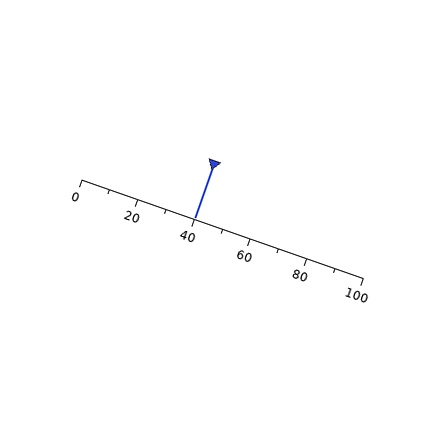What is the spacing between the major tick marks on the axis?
The major ticks are spaced 20 apart.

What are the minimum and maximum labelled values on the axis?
The axis runs from 0 to 100.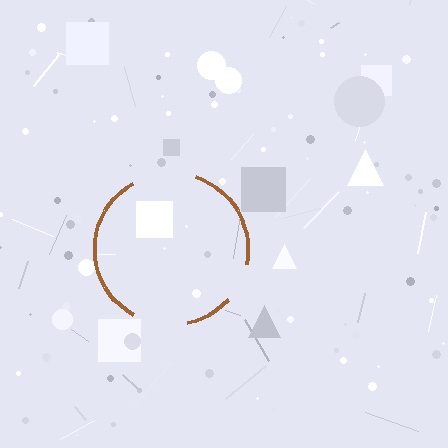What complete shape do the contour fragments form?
The contour fragments form a circle.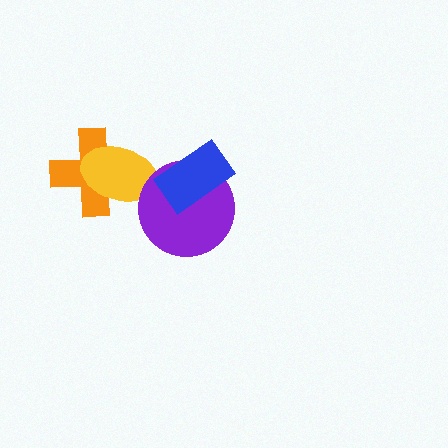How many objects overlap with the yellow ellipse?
2 objects overlap with the yellow ellipse.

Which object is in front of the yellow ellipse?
The purple circle is in front of the yellow ellipse.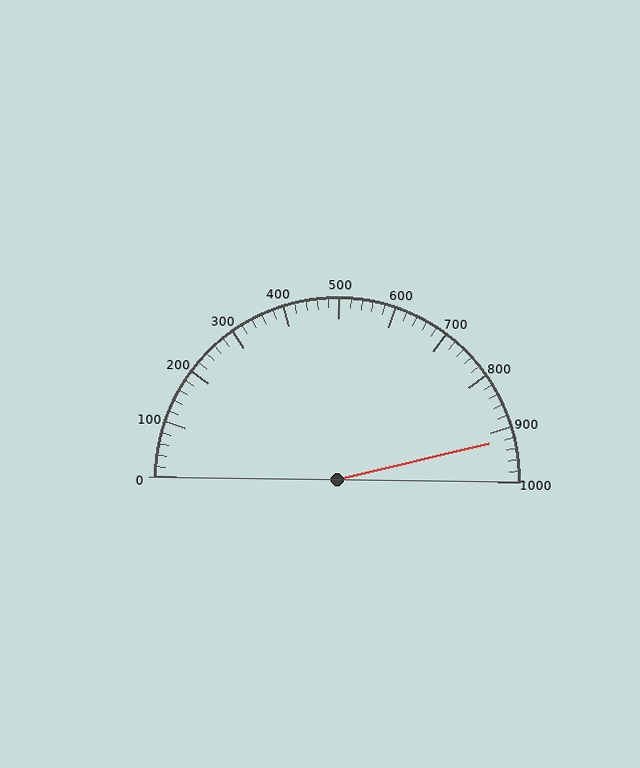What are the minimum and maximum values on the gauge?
The gauge ranges from 0 to 1000.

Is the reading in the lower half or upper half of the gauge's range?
The reading is in the upper half of the range (0 to 1000).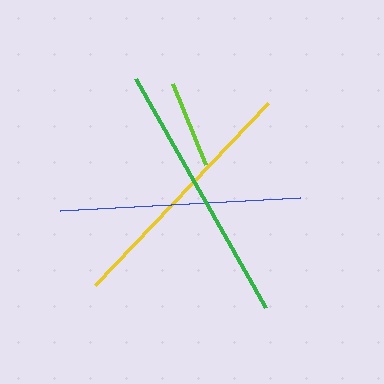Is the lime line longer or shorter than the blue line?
The blue line is longer than the lime line.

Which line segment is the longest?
The green line is the longest at approximately 263 pixels.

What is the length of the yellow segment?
The yellow segment is approximately 252 pixels long.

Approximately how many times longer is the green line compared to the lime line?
The green line is approximately 3.0 times the length of the lime line.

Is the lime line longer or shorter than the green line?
The green line is longer than the lime line.